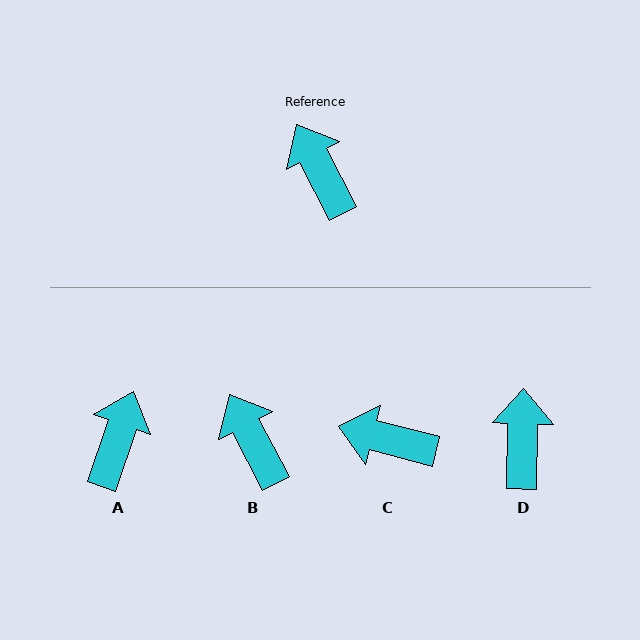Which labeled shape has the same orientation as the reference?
B.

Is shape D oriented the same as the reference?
No, it is off by about 29 degrees.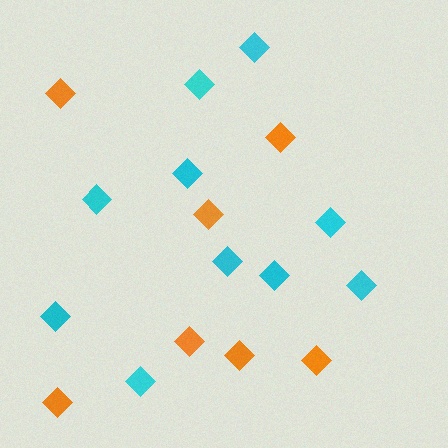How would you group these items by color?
There are 2 groups: one group of cyan diamonds (10) and one group of orange diamonds (7).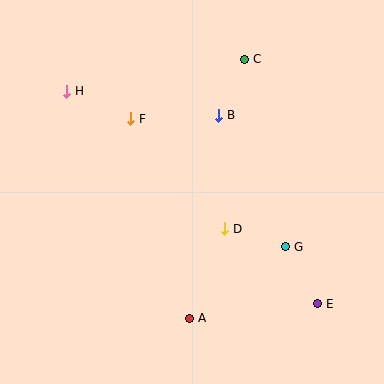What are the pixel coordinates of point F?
Point F is at (131, 119).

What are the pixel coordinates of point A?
Point A is at (190, 318).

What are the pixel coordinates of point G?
Point G is at (286, 247).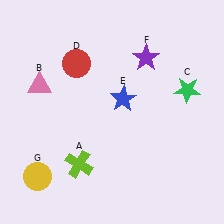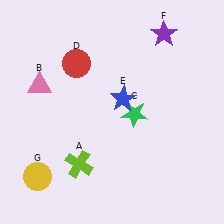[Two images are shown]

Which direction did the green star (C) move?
The green star (C) moved left.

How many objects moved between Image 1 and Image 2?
2 objects moved between the two images.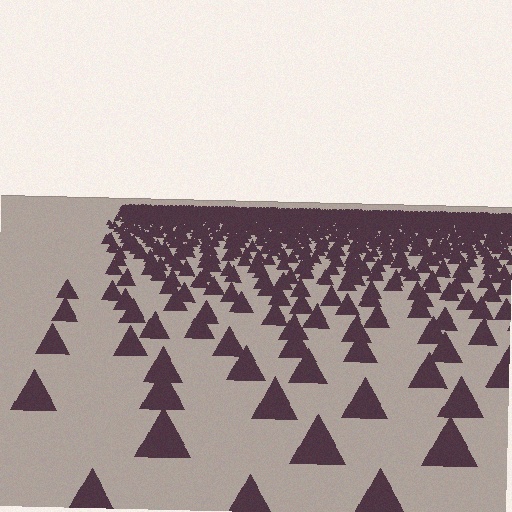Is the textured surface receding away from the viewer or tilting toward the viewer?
The surface is receding away from the viewer. Texture elements get smaller and denser toward the top.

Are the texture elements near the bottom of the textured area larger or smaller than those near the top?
Larger. Near the bottom, elements are closer to the viewer and appear at a bigger on-screen size.